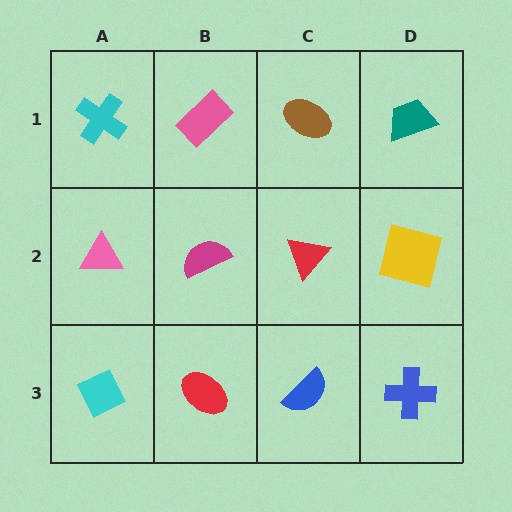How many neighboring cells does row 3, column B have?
3.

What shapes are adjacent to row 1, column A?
A pink triangle (row 2, column A), a pink rectangle (row 1, column B).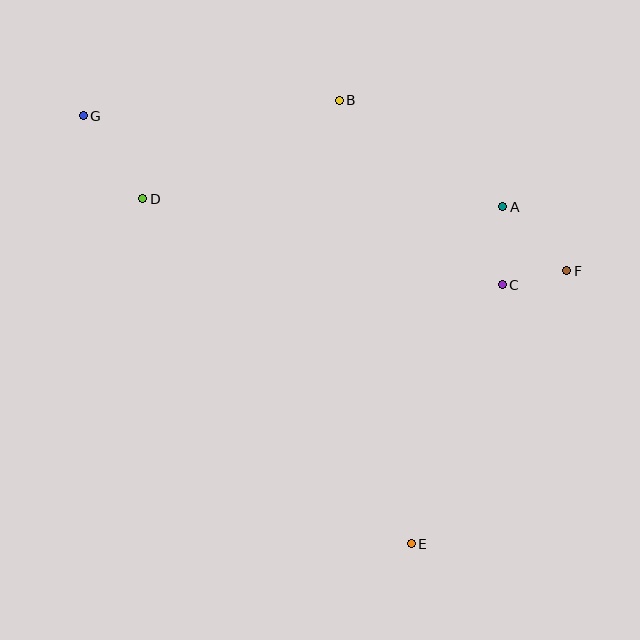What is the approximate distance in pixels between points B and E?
The distance between B and E is approximately 449 pixels.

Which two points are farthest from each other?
Points E and G are farthest from each other.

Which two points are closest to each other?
Points C and F are closest to each other.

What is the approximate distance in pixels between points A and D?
The distance between A and D is approximately 360 pixels.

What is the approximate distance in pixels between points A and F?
The distance between A and F is approximately 90 pixels.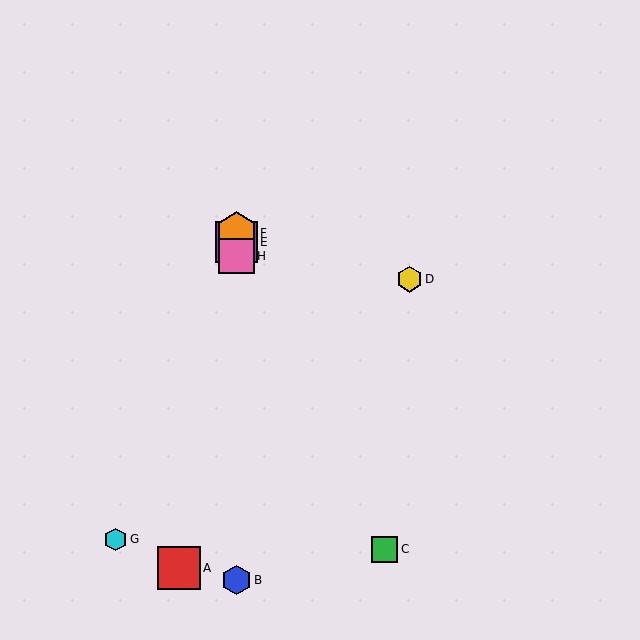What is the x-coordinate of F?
Object F is at x≈236.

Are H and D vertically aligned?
No, H is at x≈236 and D is at x≈410.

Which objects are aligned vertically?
Objects B, E, F, H are aligned vertically.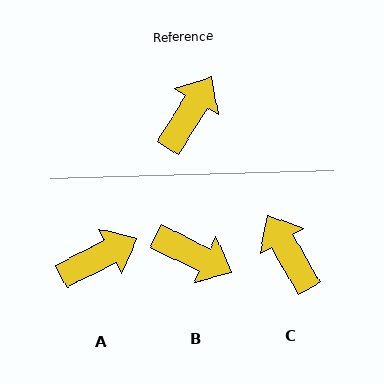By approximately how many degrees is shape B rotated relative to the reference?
Approximately 84 degrees clockwise.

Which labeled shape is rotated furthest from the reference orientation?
B, about 84 degrees away.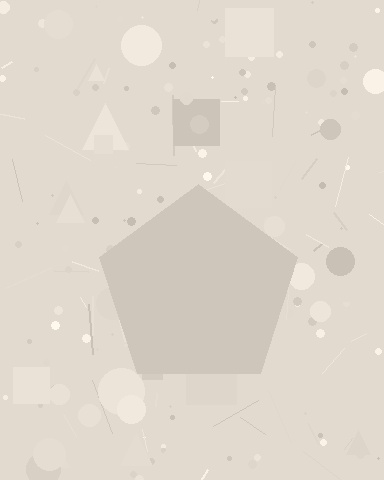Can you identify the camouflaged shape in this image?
The camouflaged shape is a pentagon.